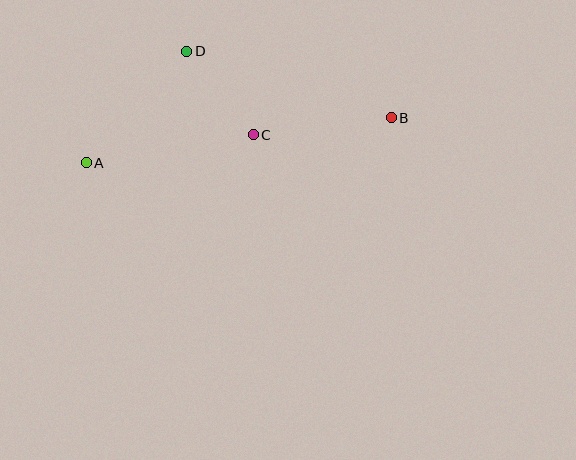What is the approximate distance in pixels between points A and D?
The distance between A and D is approximately 150 pixels.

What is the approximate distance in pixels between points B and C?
The distance between B and C is approximately 139 pixels.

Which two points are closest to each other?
Points C and D are closest to each other.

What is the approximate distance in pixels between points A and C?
The distance between A and C is approximately 169 pixels.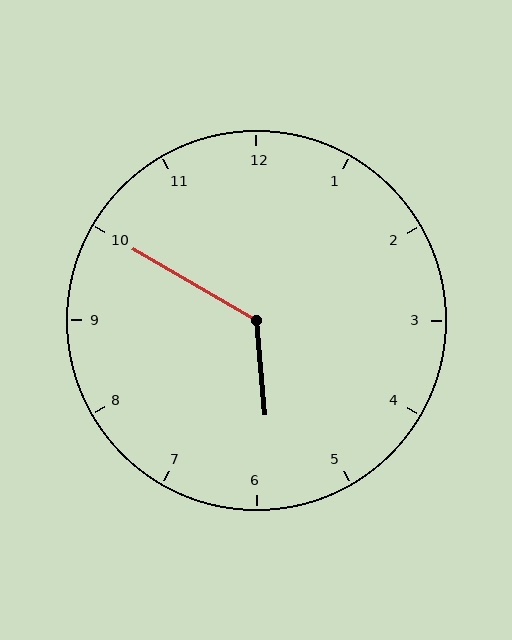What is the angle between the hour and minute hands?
Approximately 125 degrees.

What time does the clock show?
5:50.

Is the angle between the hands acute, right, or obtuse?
It is obtuse.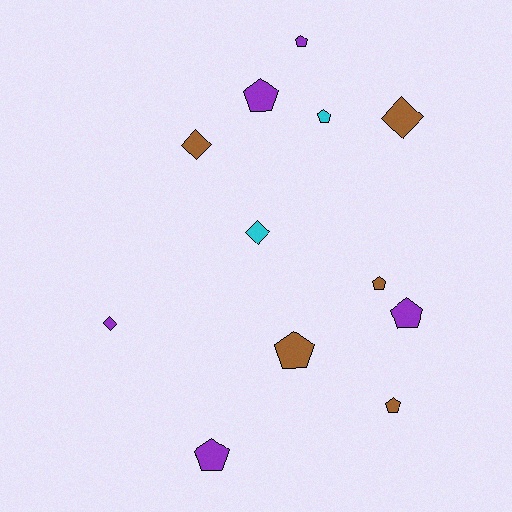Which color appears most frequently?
Purple, with 5 objects.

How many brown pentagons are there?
There are 3 brown pentagons.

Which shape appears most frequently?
Pentagon, with 8 objects.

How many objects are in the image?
There are 12 objects.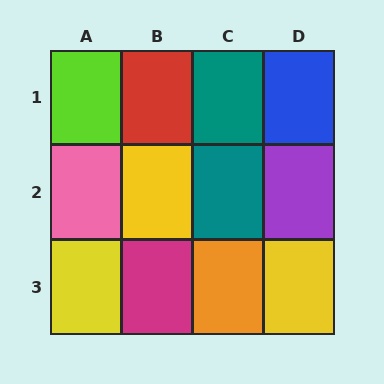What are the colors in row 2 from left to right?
Pink, yellow, teal, purple.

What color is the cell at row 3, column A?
Yellow.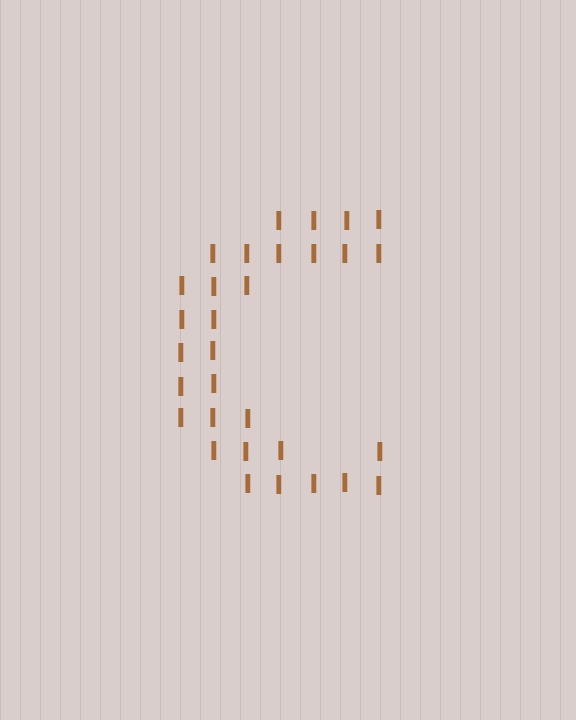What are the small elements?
The small elements are letter I's.